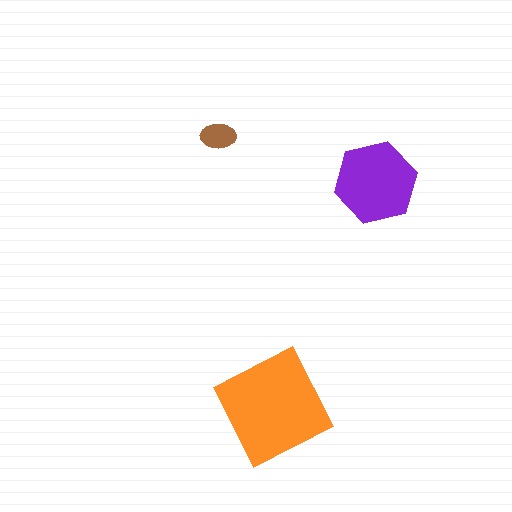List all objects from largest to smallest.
The orange square, the purple hexagon, the brown ellipse.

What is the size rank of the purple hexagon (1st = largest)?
2nd.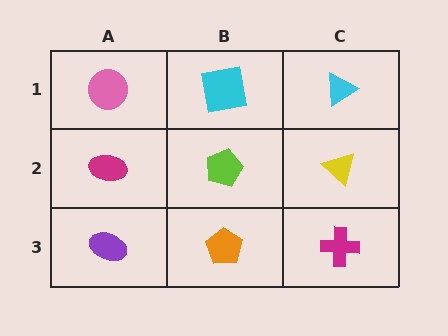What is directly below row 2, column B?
An orange pentagon.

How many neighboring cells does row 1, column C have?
2.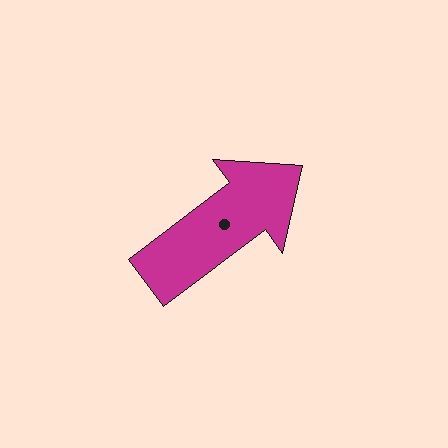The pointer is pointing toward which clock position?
Roughly 2 o'clock.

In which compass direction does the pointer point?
Northeast.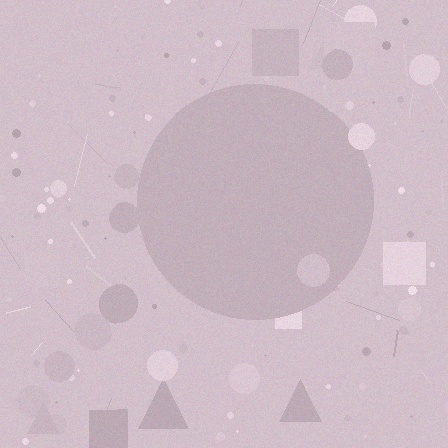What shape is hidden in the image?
A circle is hidden in the image.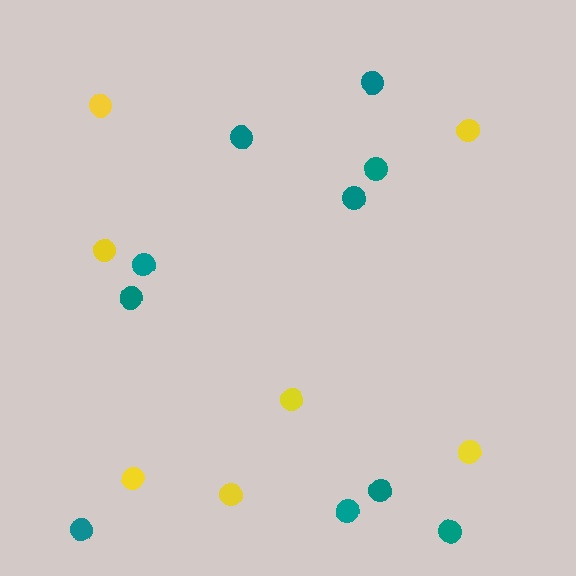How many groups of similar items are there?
There are 2 groups: one group of teal circles (10) and one group of yellow circles (7).